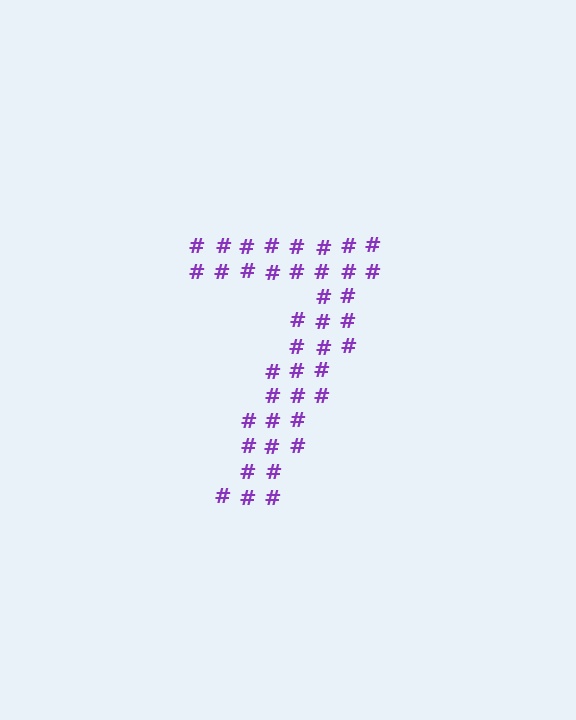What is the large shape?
The large shape is the digit 7.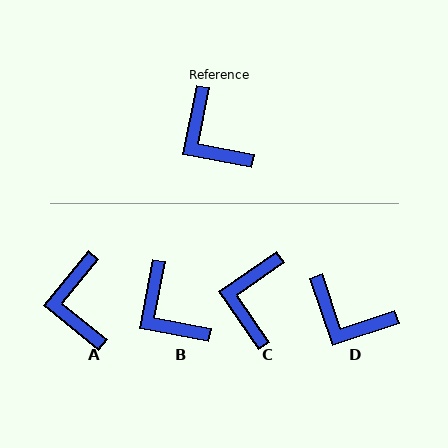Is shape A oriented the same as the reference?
No, it is off by about 28 degrees.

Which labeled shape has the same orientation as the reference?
B.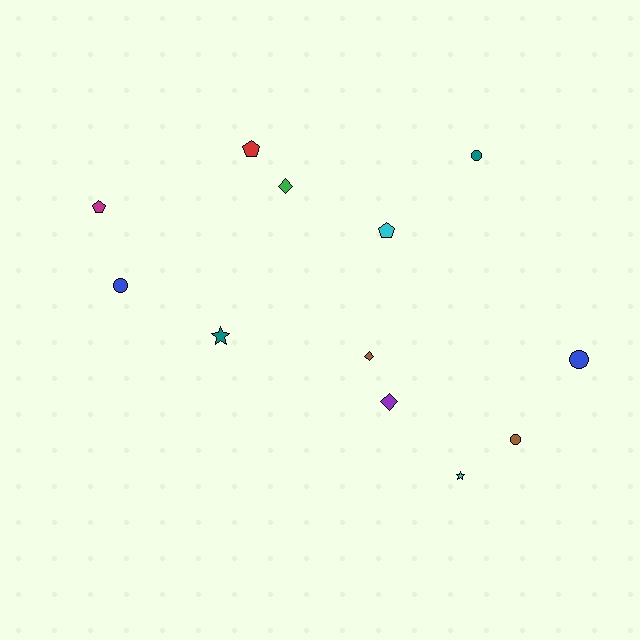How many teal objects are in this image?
There are 2 teal objects.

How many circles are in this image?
There are 4 circles.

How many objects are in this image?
There are 12 objects.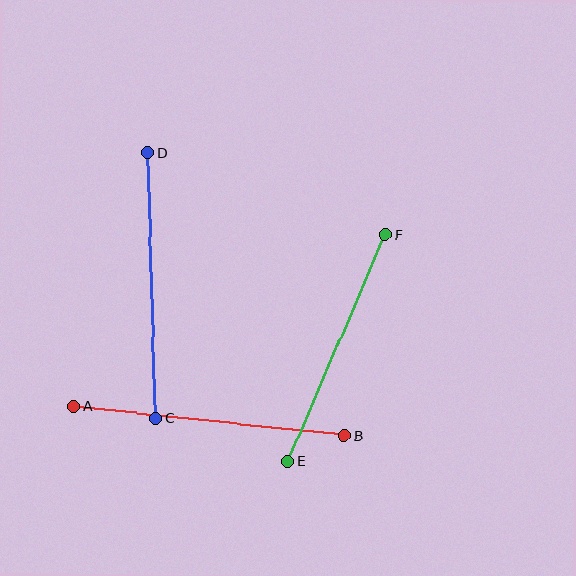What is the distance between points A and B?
The distance is approximately 272 pixels.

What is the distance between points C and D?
The distance is approximately 266 pixels.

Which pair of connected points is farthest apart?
Points A and B are farthest apart.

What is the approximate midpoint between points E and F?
The midpoint is at approximately (337, 348) pixels.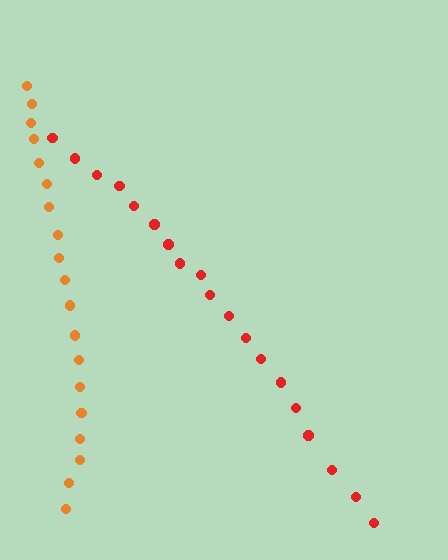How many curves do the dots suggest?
There are 2 distinct paths.